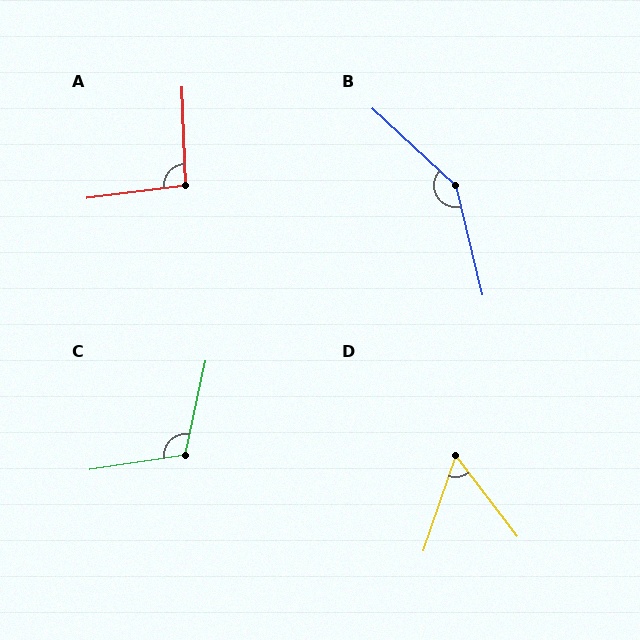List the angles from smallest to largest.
D (56°), A (96°), C (111°), B (146°).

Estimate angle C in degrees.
Approximately 111 degrees.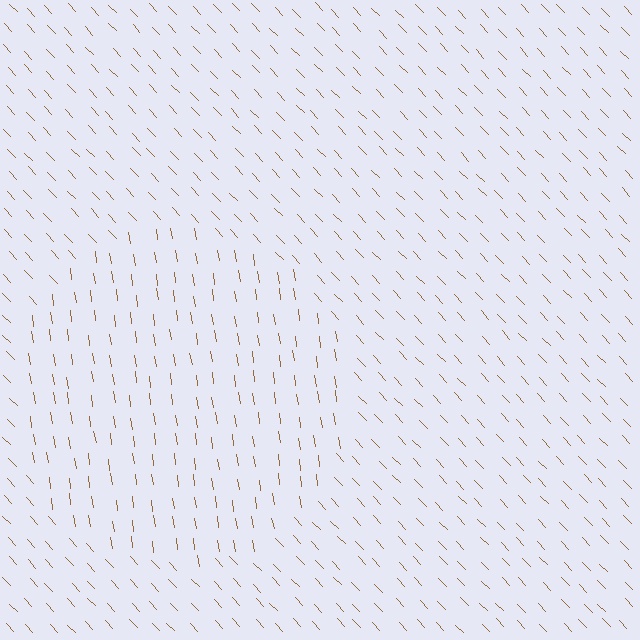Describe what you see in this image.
The image is filled with small brown line segments. A circle region in the image has lines oriented differently from the surrounding lines, creating a visible texture boundary.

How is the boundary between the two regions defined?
The boundary is defined purely by a change in line orientation (approximately 35 degrees difference). All lines are the same color and thickness.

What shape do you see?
I see a circle.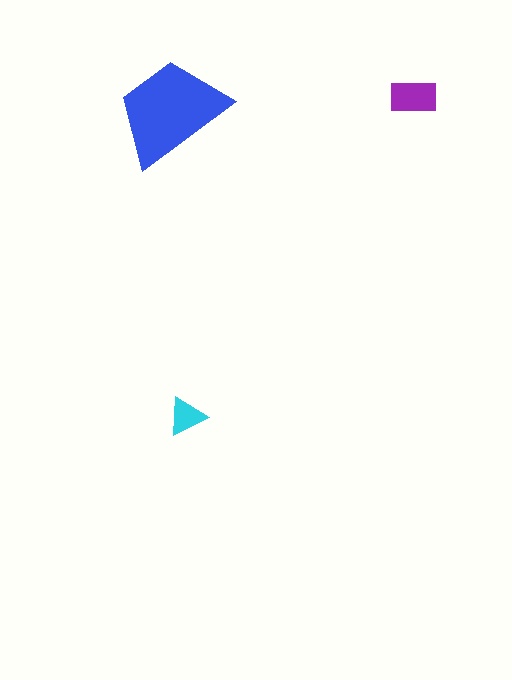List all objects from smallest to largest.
The cyan triangle, the purple rectangle, the blue trapezoid.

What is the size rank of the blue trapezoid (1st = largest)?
1st.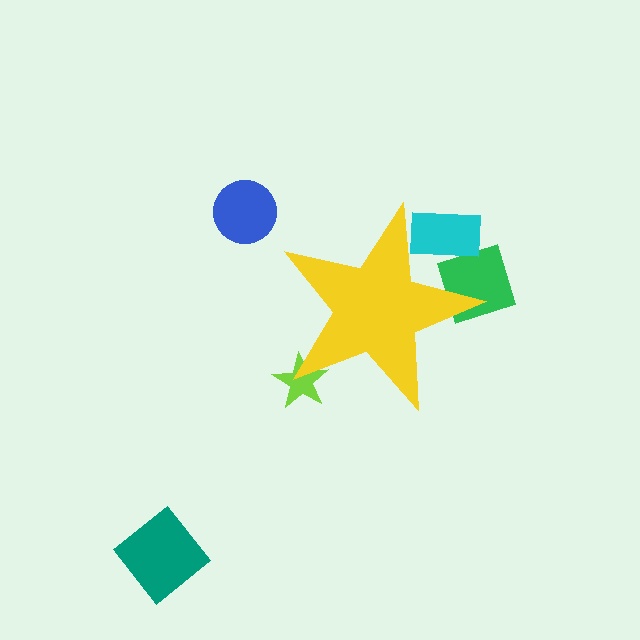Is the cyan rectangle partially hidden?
Yes, the cyan rectangle is partially hidden behind the yellow star.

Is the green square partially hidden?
Yes, the green square is partially hidden behind the yellow star.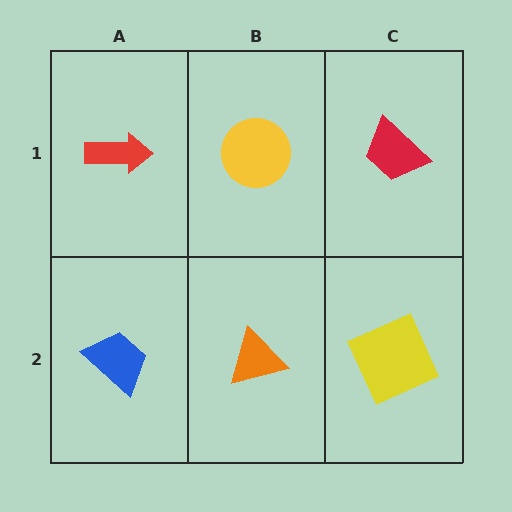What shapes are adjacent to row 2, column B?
A yellow circle (row 1, column B), a blue trapezoid (row 2, column A), a yellow square (row 2, column C).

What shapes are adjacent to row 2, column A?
A red arrow (row 1, column A), an orange triangle (row 2, column B).